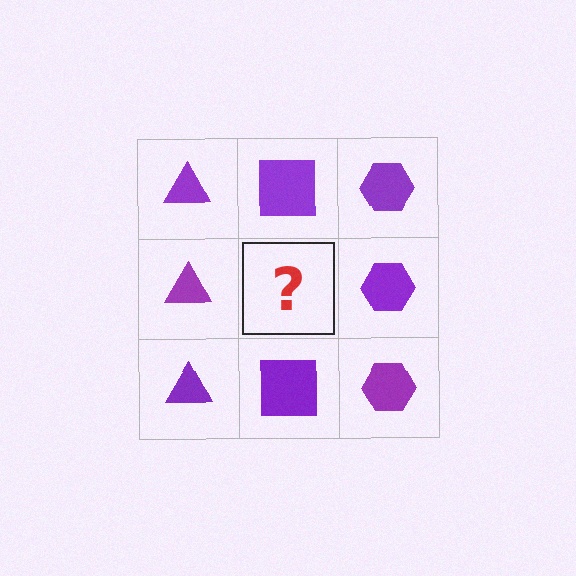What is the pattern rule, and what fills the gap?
The rule is that each column has a consistent shape. The gap should be filled with a purple square.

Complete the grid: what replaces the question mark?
The question mark should be replaced with a purple square.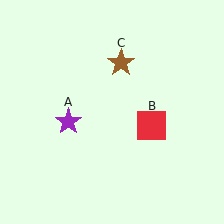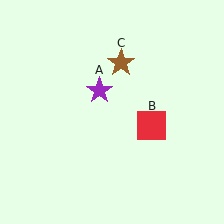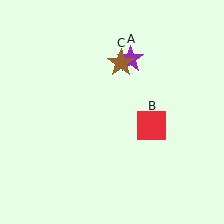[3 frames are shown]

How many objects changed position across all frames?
1 object changed position: purple star (object A).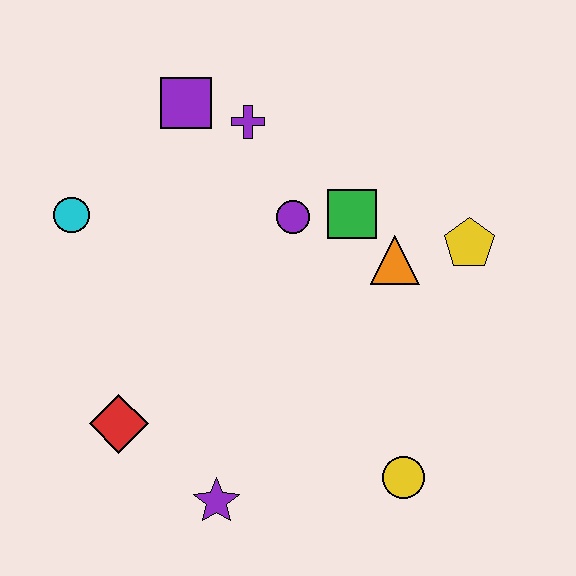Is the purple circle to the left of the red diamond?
No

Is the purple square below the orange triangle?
No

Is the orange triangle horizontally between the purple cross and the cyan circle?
No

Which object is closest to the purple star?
The red diamond is closest to the purple star.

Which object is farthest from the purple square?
The yellow circle is farthest from the purple square.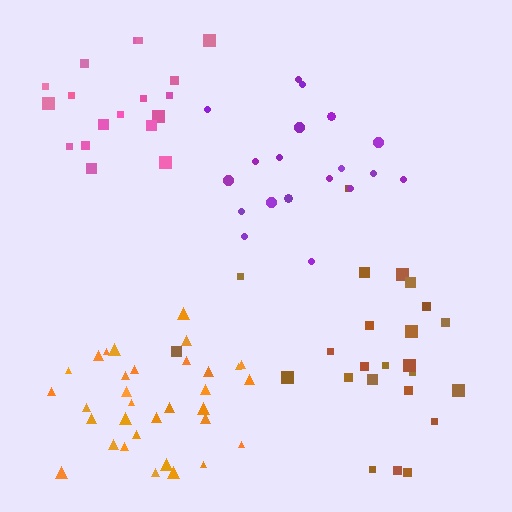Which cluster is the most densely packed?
Orange.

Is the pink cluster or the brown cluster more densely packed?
Pink.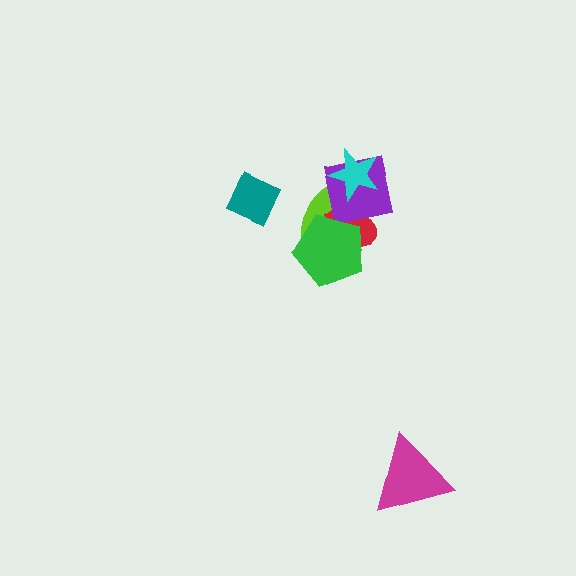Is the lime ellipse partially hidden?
Yes, it is partially covered by another shape.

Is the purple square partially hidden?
Yes, it is partially covered by another shape.